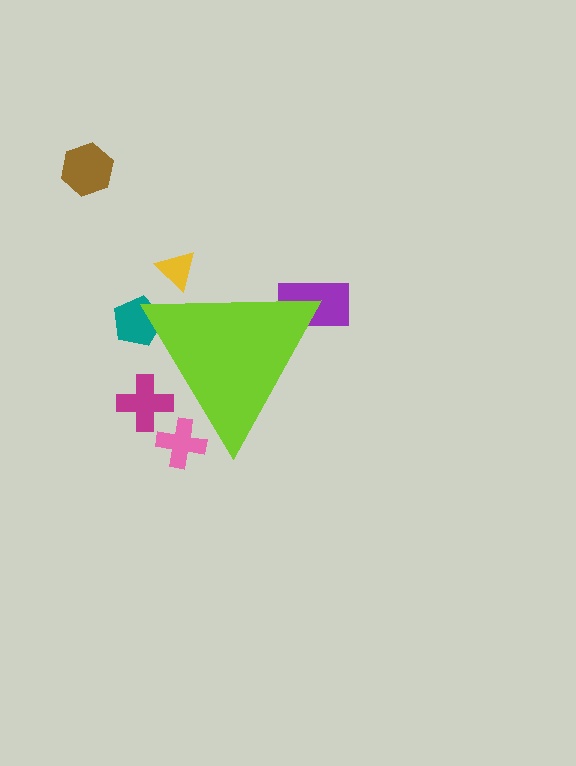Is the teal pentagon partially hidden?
Yes, the teal pentagon is partially hidden behind the lime triangle.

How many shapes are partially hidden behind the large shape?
5 shapes are partially hidden.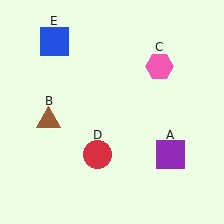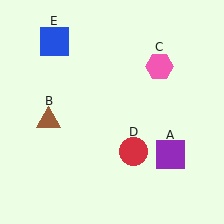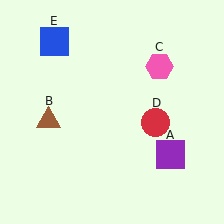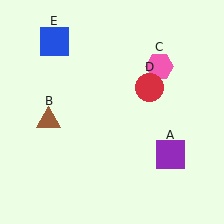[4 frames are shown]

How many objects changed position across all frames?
1 object changed position: red circle (object D).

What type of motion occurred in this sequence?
The red circle (object D) rotated counterclockwise around the center of the scene.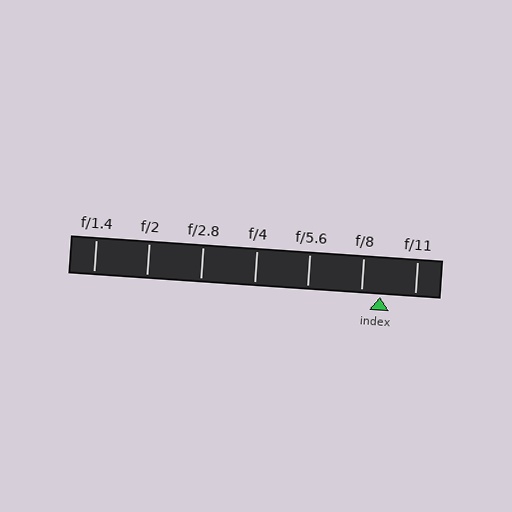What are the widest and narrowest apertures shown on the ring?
The widest aperture shown is f/1.4 and the narrowest is f/11.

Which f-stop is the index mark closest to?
The index mark is closest to f/8.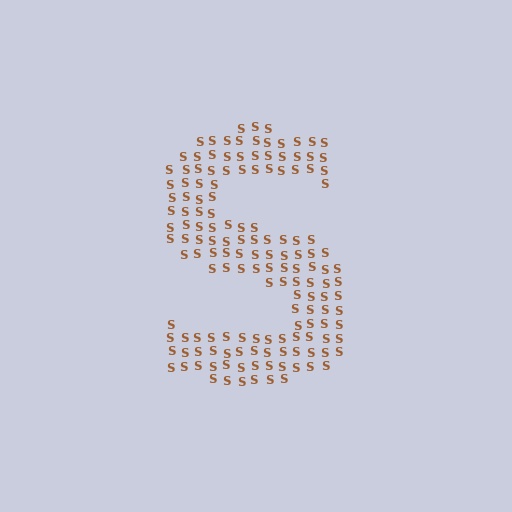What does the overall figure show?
The overall figure shows the letter S.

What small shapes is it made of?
It is made of small letter S's.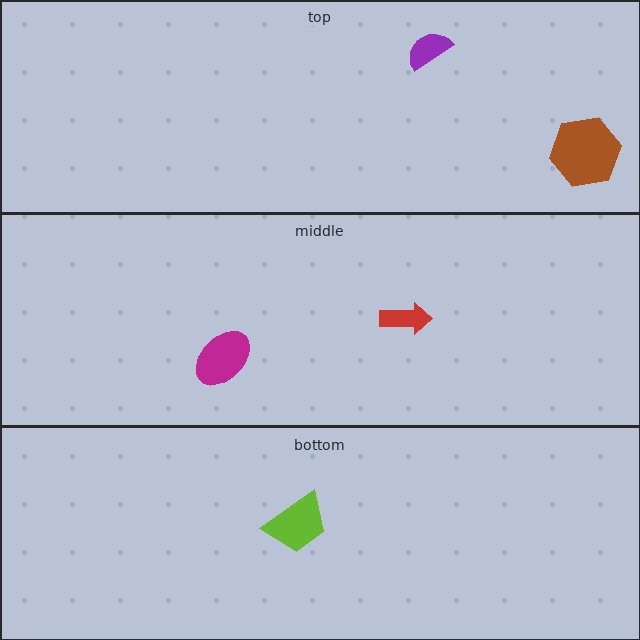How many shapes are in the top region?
2.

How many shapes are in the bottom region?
1.